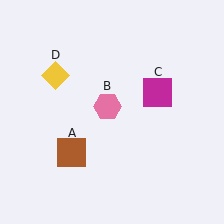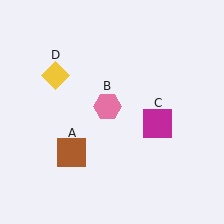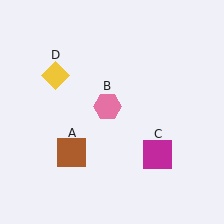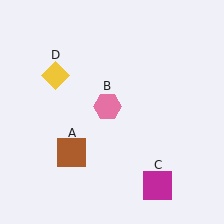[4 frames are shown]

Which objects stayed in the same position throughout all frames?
Brown square (object A) and pink hexagon (object B) and yellow diamond (object D) remained stationary.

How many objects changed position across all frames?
1 object changed position: magenta square (object C).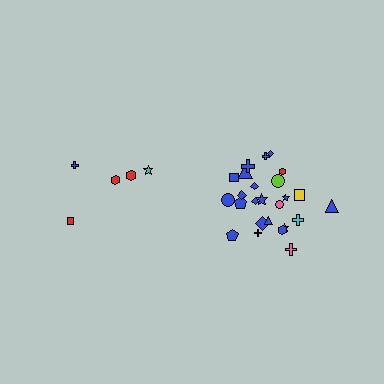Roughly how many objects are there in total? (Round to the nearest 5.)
Roughly 30 objects in total.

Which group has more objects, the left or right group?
The right group.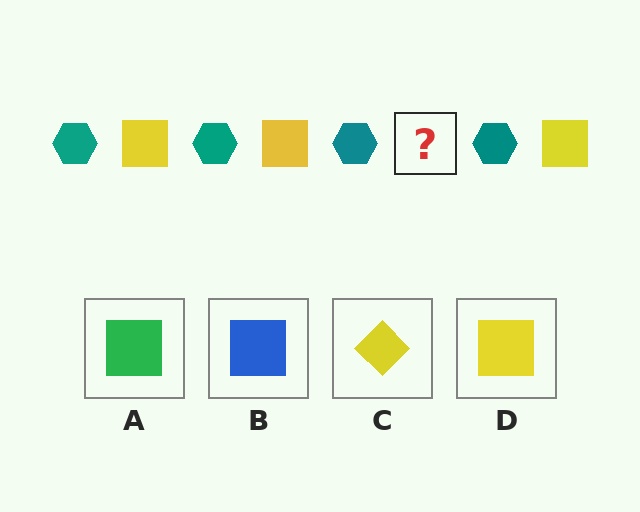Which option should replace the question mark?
Option D.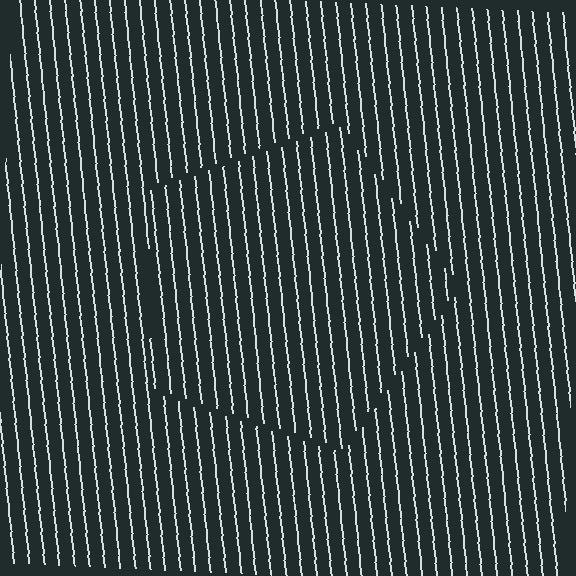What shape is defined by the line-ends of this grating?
An illusory pentagon. The interior of the shape contains the same grating, shifted by half a period — the contour is defined by the phase discontinuity where line-ends from the inner and outer gratings abut.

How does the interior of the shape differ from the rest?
The interior of the shape contains the same grating, shifted by half a period — the contour is defined by the phase discontinuity where line-ends from the inner and outer gratings abut.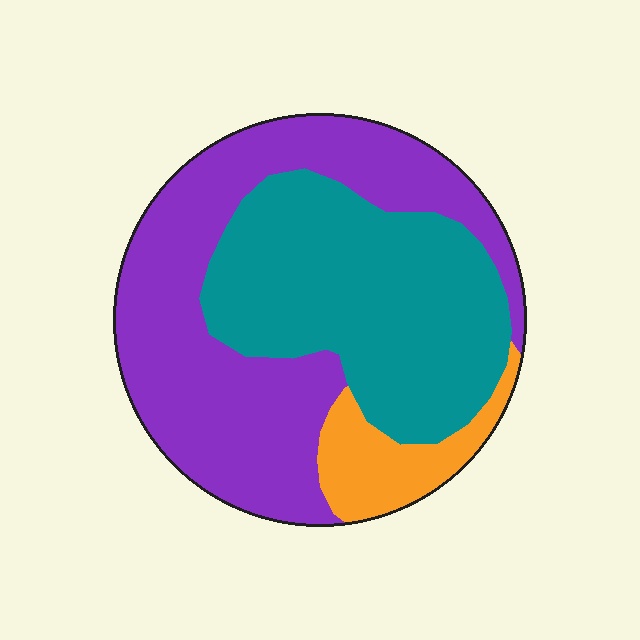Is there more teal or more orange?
Teal.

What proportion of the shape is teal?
Teal takes up between a quarter and a half of the shape.